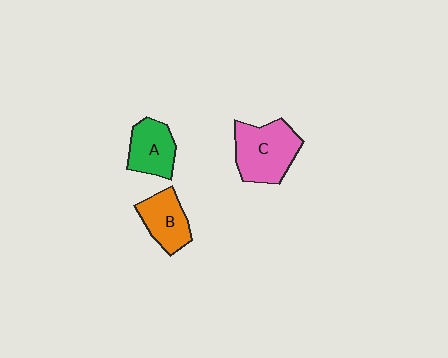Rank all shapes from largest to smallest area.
From largest to smallest: C (pink), A (green), B (orange).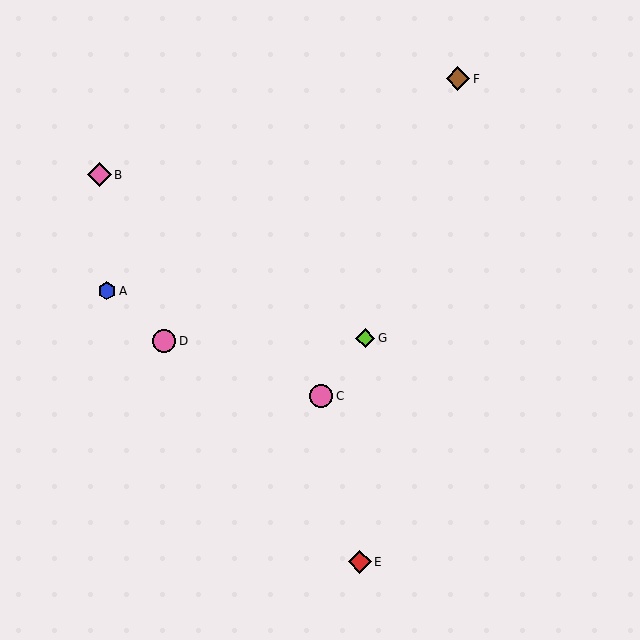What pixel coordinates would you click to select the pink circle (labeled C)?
Click at (321, 396) to select the pink circle C.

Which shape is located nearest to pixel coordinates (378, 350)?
The lime diamond (labeled G) at (365, 338) is nearest to that location.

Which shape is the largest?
The pink diamond (labeled B) is the largest.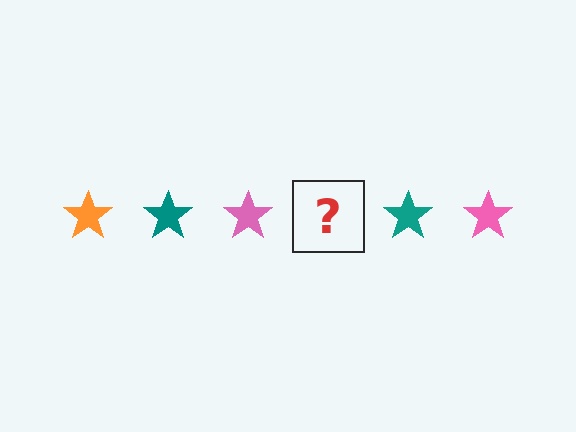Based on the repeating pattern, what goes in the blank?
The blank should be an orange star.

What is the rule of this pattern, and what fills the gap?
The rule is that the pattern cycles through orange, teal, pink stars. The gap should be filled with an orange star.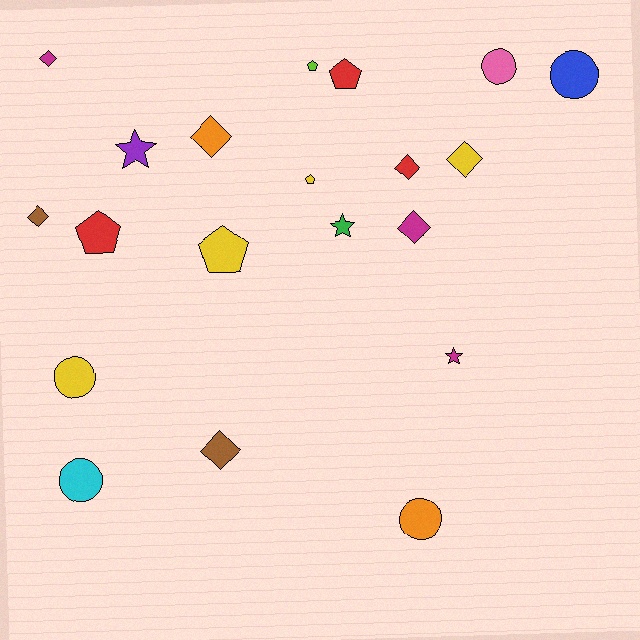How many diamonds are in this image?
There are 7 diamonds.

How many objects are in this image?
There are 20 objects.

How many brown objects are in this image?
There are 2 brown objects.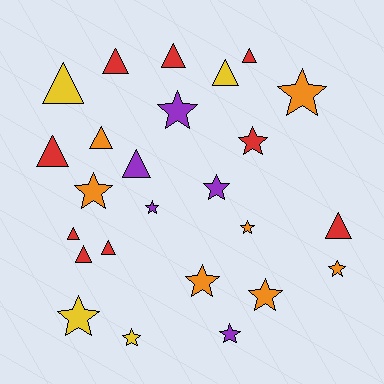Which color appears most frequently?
Red, with 9 objects.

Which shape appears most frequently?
Star, with 13 objects.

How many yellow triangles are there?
There are 2 yellow triangles.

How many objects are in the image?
There are 25 objects.